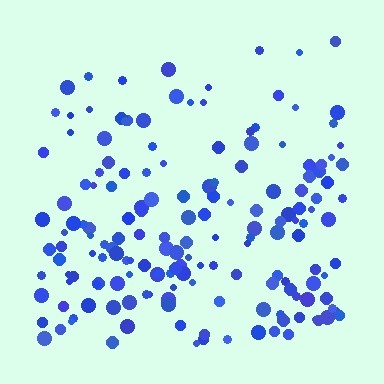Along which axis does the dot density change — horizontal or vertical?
Vertical.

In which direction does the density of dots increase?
From top to bottom, with the bottom side densest.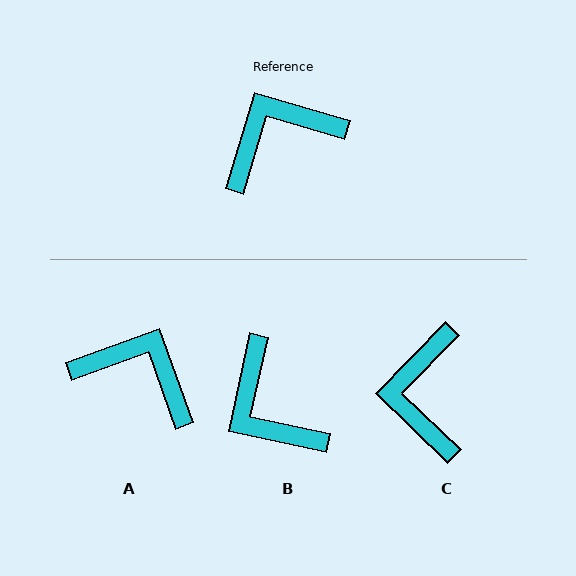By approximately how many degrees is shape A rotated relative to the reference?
Approximately 54 degrees clockwise.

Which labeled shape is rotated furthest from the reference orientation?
B, about 94 degrees away.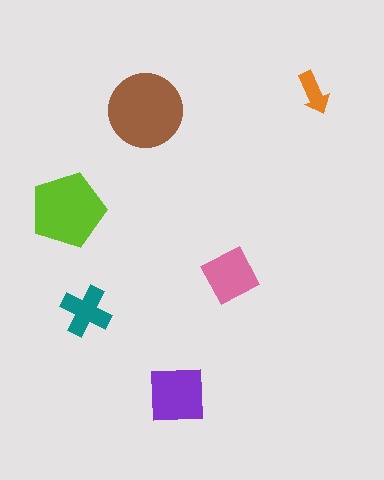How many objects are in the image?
There are 6 objects in the image.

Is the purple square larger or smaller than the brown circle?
Smaller.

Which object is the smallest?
The orange arrow.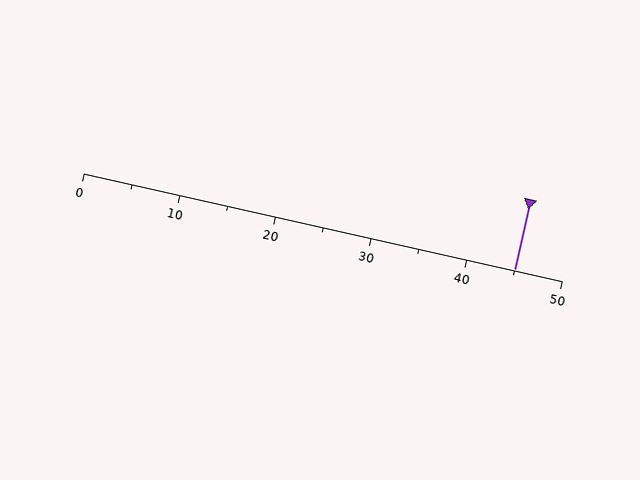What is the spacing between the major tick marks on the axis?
The major ticks are spaced 10 apart.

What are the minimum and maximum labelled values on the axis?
The axis runs from 0 to 50.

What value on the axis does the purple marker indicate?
The marker indicates approximately 45.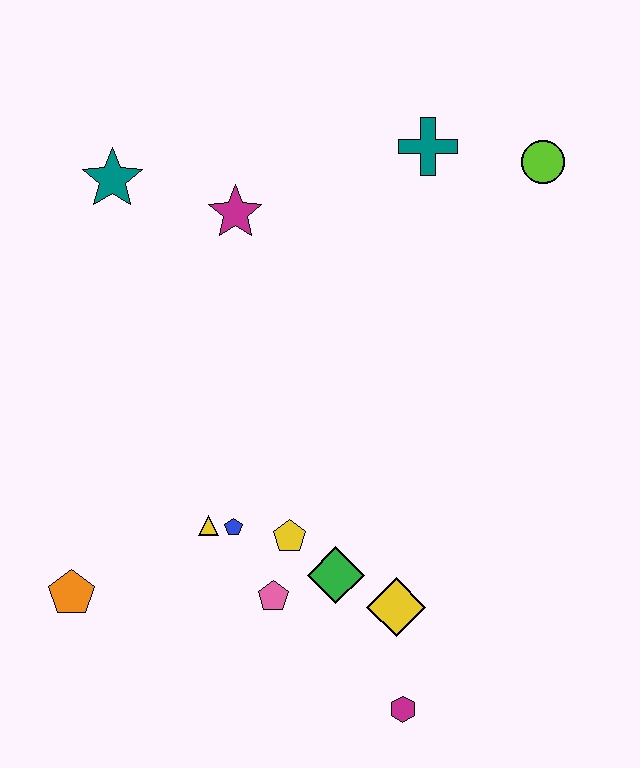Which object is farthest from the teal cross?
The orange pentagon is farthest from the teal cross.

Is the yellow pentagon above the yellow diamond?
Yes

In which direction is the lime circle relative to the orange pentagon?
The lime circle is to the right of the orange pentagon.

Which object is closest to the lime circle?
The teal cross is closest to the lime circle.